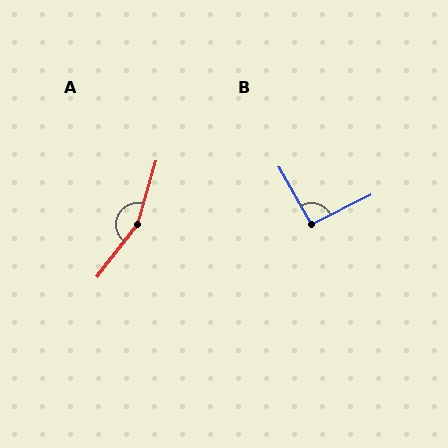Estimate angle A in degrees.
Approximately 159 degrees.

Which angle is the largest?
A, at approximately 159 degrees.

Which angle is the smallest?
B, at approximately 93 degrees.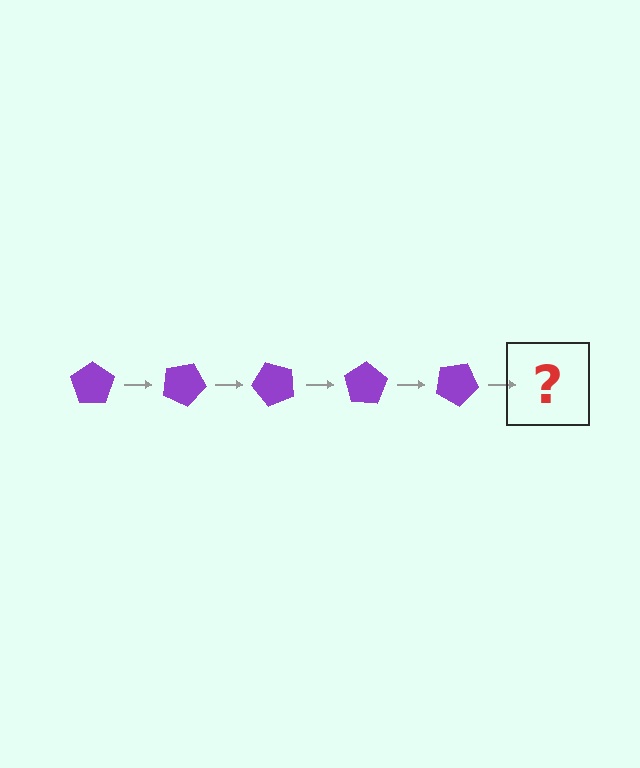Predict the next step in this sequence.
The next step is a purple pentagon rotated 125 degrees.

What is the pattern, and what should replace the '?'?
The pattern is that the pentagon rotates 25 degrees each step. The '?' should be a purple pentagon rotated 125 degrees.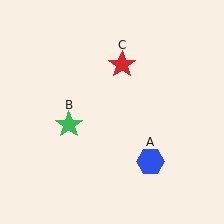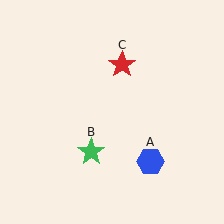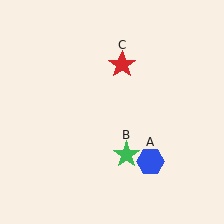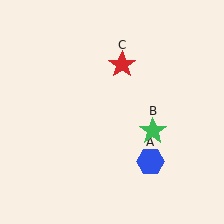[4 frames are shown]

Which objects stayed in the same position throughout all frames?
Blue hexagon (object A) and red star (object C) remained stationary.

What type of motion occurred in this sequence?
The green star (object B) rotated counterclockwise around the center of the scene.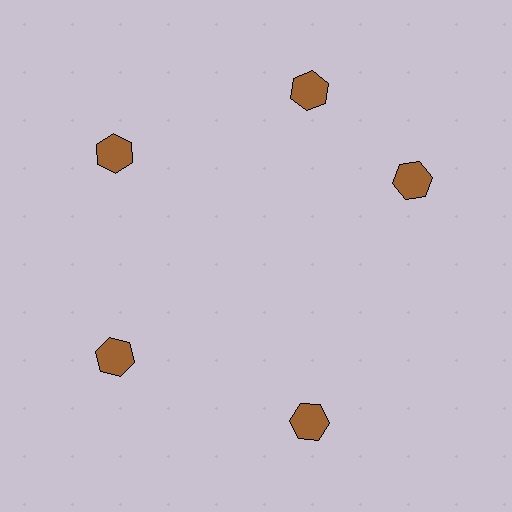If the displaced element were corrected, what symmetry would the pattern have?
It would have 5-fold rotational symmetry — the pattern would map onto itself every 72 degrees.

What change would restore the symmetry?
The symmetry would be restored by rotating it back into even spacing with its neighbors so that all 5 hexagons sit at equal angles and equal distance from the center.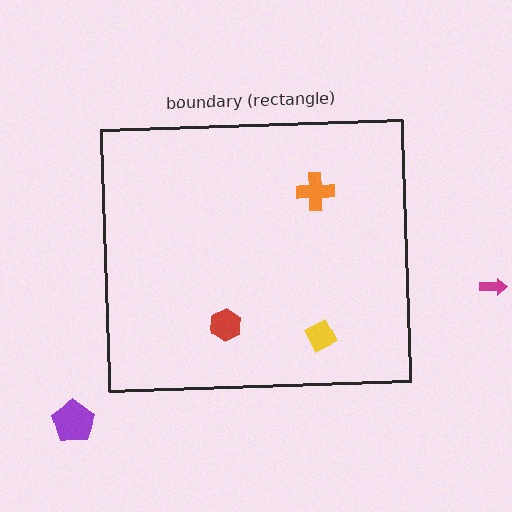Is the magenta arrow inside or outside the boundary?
Outside.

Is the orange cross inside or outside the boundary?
Inside.